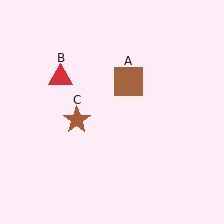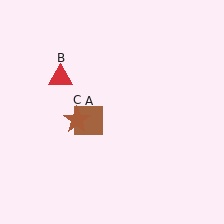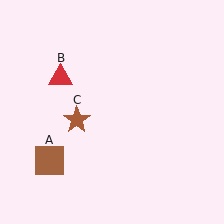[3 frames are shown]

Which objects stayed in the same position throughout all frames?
Red triangle (object B) and brown star (object C) remained stationary.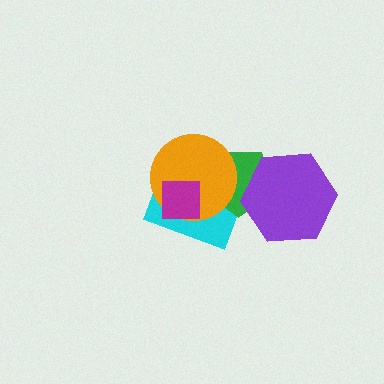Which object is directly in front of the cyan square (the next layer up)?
The green pentagon is directly in front of the cyan square.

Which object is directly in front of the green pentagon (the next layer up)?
The purple hexagon is directly in front of the green pentagon.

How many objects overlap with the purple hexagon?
1 object overlaps with the purple hexagon.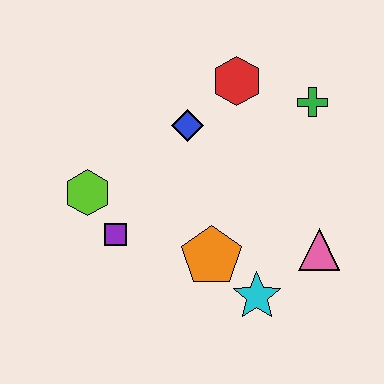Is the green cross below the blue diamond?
No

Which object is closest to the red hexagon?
The blue diamond is closest to the red hexagon.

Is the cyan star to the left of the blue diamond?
No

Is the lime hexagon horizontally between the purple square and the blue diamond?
No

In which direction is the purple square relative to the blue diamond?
The purple square is below the blue diamond.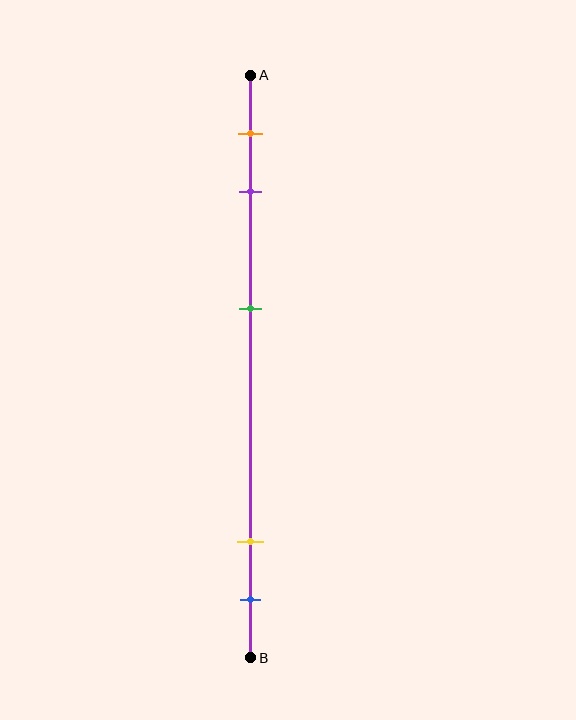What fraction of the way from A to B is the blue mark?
The blue mark is approximately 90% (0.9) of the way from A to B.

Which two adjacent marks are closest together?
The yellow and blue marks are the closest adjacent pair.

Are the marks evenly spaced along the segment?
No, the marks are not evenly spaced.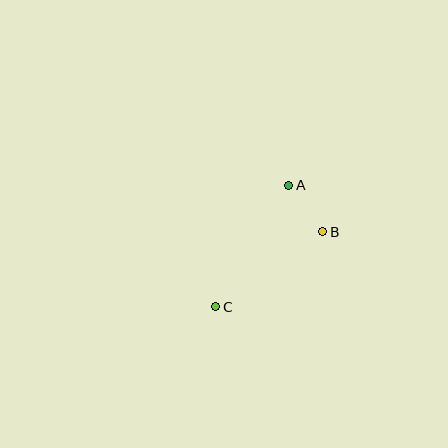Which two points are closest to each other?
Points A and B are closest to each other.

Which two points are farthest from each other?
Points A and C are farthest from each other.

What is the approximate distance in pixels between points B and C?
The distance between B and C is approximately 130 pixels.